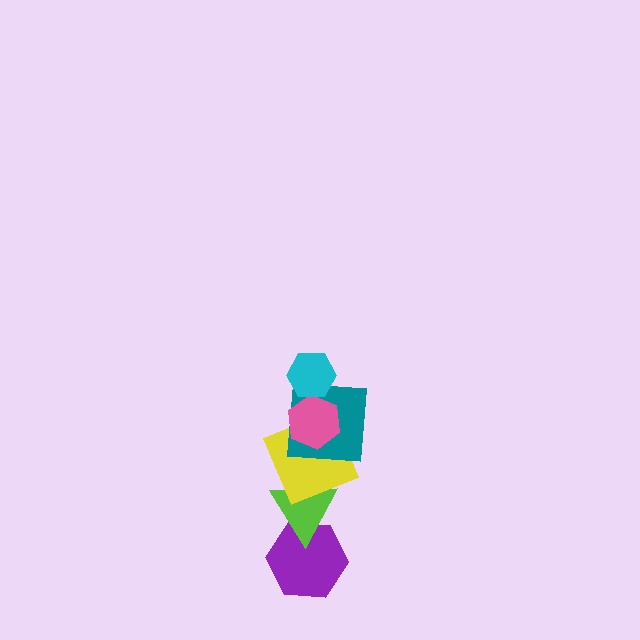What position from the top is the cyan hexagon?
The cyan hexagon is 1st from the top.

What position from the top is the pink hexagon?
The pink hexagon is 2nd from the top.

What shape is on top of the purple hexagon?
The lime triangle is on top of the purple hexagon.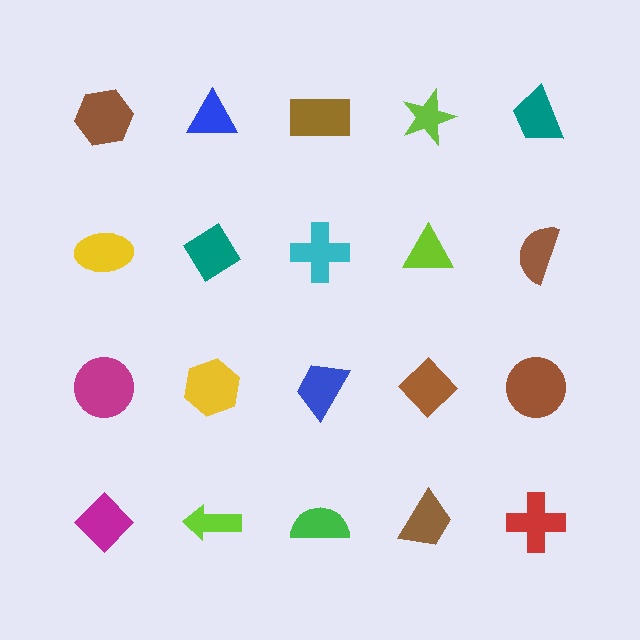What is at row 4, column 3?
A green semicircle.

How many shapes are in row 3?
5 shapes.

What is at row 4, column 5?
A red cross.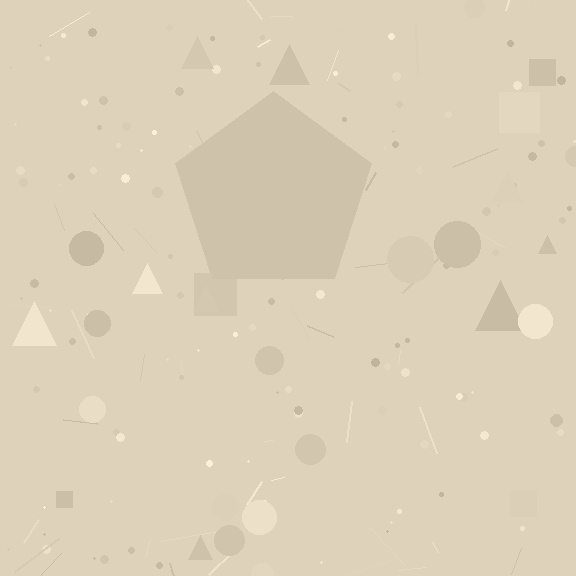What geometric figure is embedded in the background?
A pentagon is embedded in the background.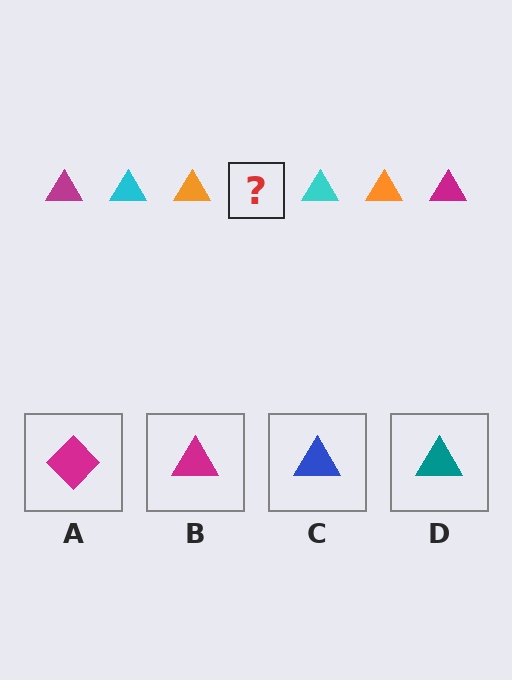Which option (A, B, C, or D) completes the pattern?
B.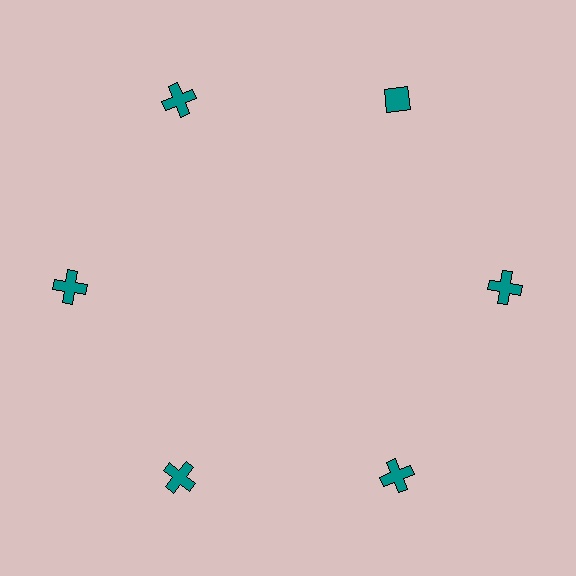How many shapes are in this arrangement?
There are 6 shapes arranged in a ring pattern.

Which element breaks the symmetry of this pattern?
The teal diamond at roughly the 1 o'clock position breaks the symmetry. All other shapes are teal crosses.